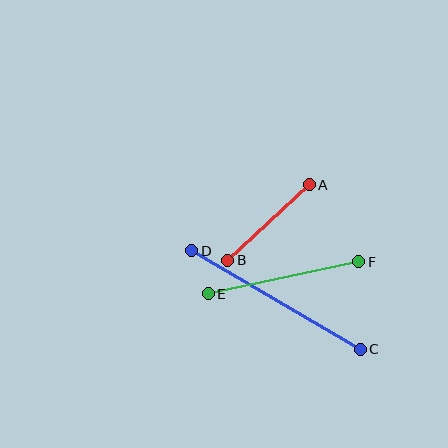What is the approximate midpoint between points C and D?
The midpoint is at approximately (276, 300) pixels.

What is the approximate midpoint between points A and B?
The midpoint is at approximately (268, 223) pixels.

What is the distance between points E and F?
The distance is approximately 154 pixels.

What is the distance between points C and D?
The distance is approximately 195 pixels.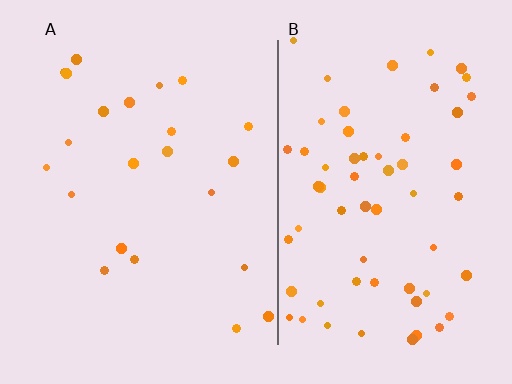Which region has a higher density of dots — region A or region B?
B (the right).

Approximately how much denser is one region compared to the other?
Approximately 2.8× — region B over region A.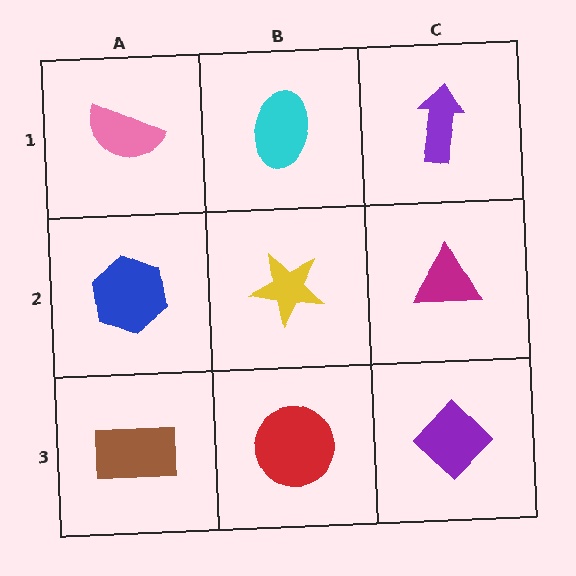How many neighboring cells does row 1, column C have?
2.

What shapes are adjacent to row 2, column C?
A purple arrow (row 1, column C), a purple diamond (row 3, column C), a yellow star (row 2, column B).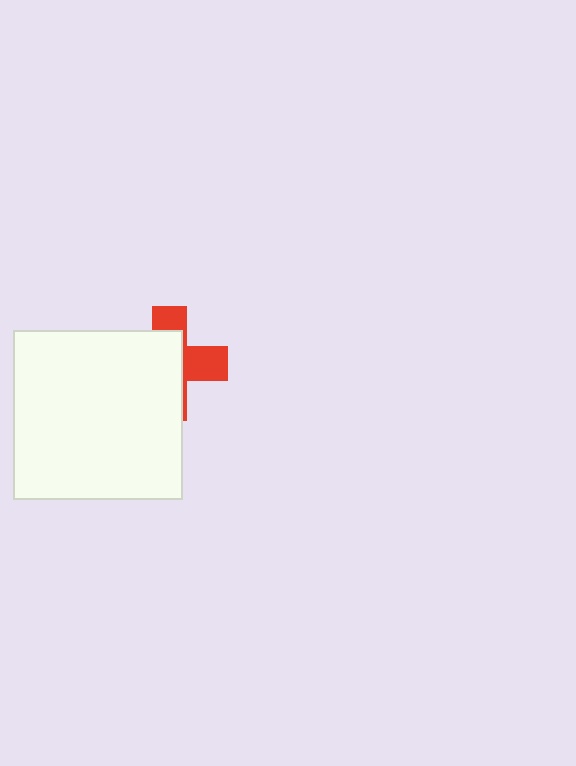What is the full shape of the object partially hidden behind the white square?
The partially hidden object is a red cross.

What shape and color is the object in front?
The object in front is a white square.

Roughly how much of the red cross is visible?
A small part of it is visible (roughly 38%).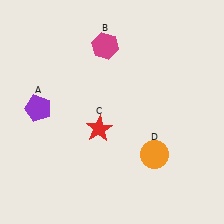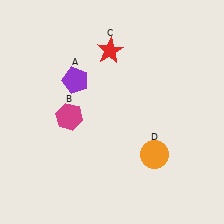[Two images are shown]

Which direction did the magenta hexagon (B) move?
The magenta hexagon (B) moved down.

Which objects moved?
The objects that moved are: the purple pentagon (A), the magenta hexagon (B), the red star (C).